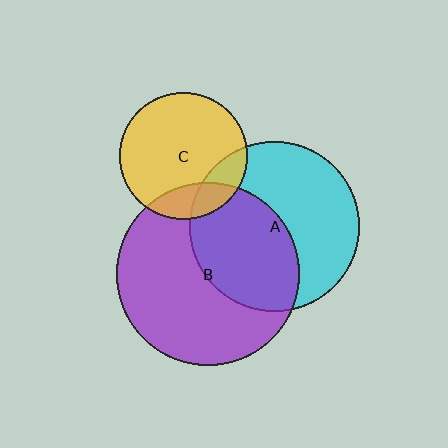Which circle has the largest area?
Circle B (purple).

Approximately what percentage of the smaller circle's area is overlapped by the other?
Approximately 20%.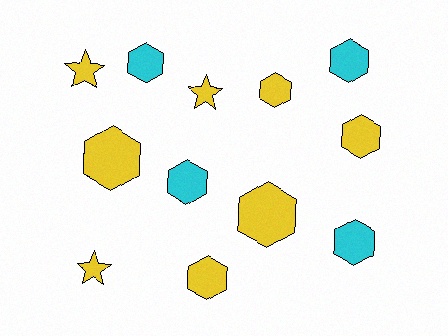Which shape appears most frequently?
Hexagon, with 9 objects.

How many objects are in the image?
There are 12 objects.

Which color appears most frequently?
Yellow, with 8 objects.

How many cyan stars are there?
There are no cyan stars.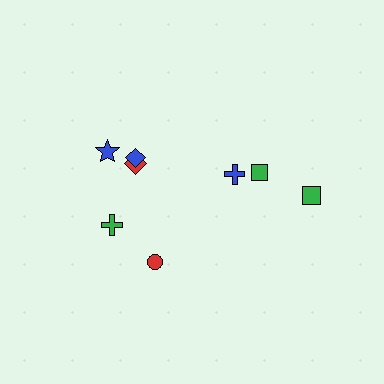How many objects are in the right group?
There are 3 objects.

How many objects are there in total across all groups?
There are 8 objects.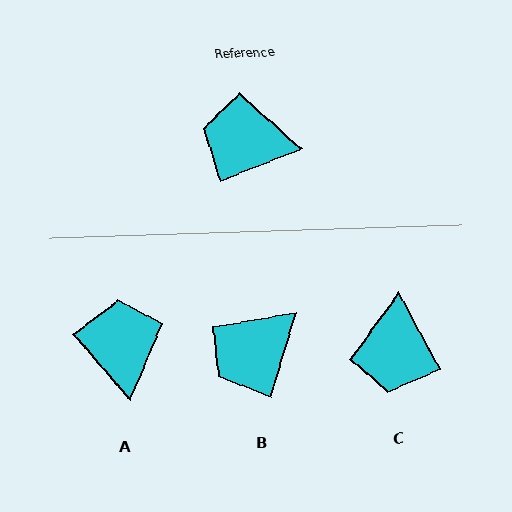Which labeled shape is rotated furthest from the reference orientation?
C, about 96 degrees away.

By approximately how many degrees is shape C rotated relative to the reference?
Approximately 96 degrees counter-clockwise.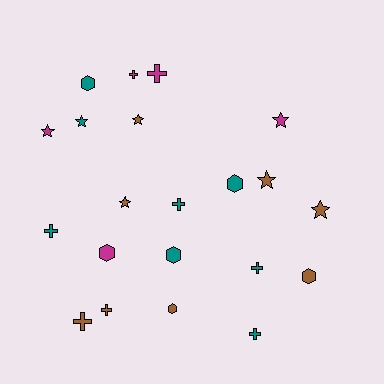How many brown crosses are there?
There are 2 brown crosses.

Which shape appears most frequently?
Cross, with 8 objects.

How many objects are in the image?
There are 21 objects.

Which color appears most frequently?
Teal, with 8 objects.